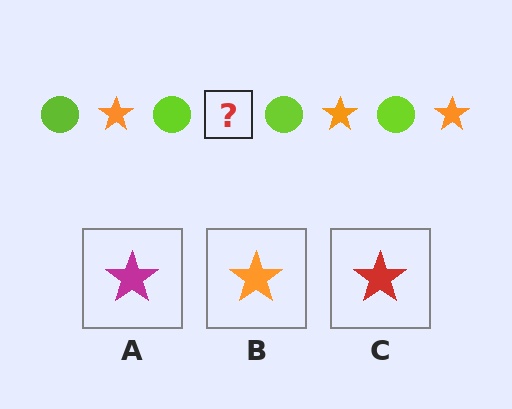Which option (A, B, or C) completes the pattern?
B.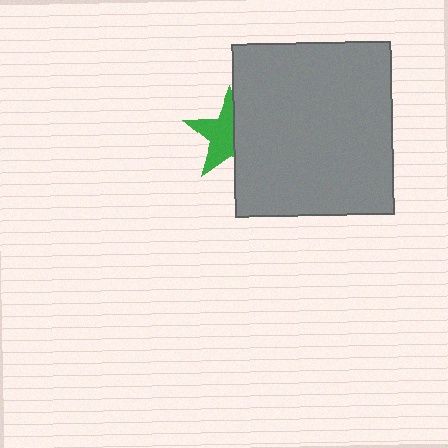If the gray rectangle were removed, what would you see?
You would see the complete green star.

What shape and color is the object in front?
The object in front is a gray rectangle.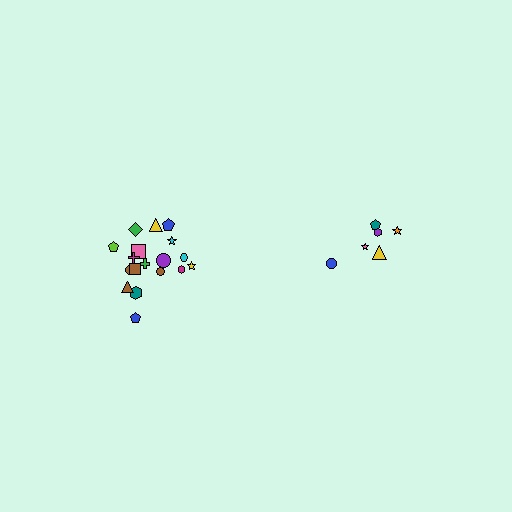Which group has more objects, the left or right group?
The left group.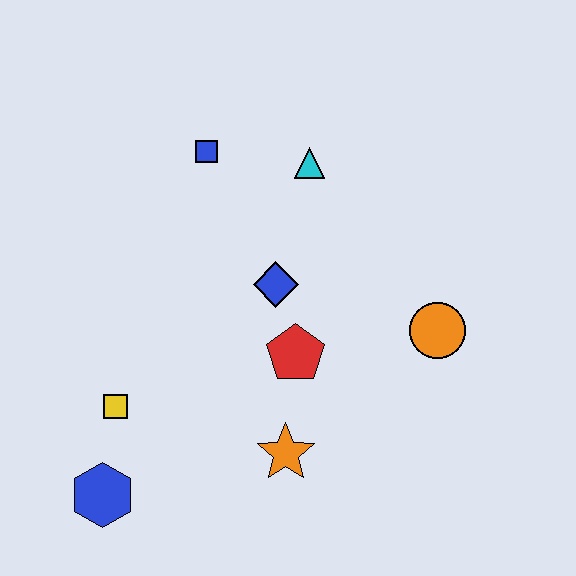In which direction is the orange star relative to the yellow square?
The orange star is to the right of the yellow square.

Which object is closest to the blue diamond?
The red pentagon is closest to the blue diamond.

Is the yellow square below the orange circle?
Yes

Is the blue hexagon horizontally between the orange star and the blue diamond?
No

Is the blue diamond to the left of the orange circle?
Yes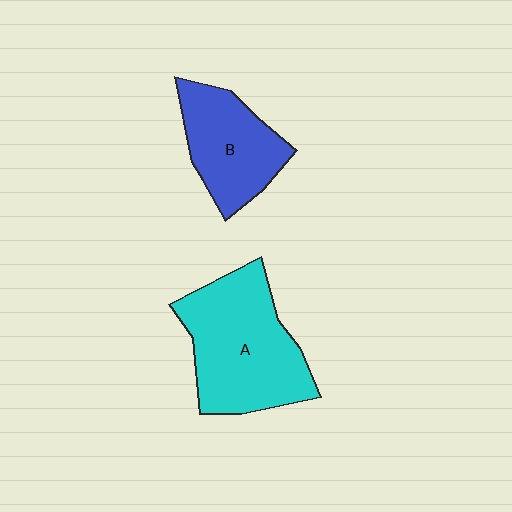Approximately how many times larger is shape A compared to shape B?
Approximately 1.5 times.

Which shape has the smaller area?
Shape B (blue).